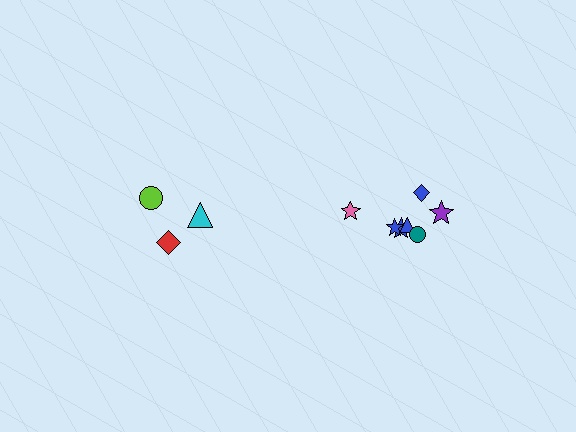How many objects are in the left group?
There are 3 objects.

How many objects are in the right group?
There are 7 objects.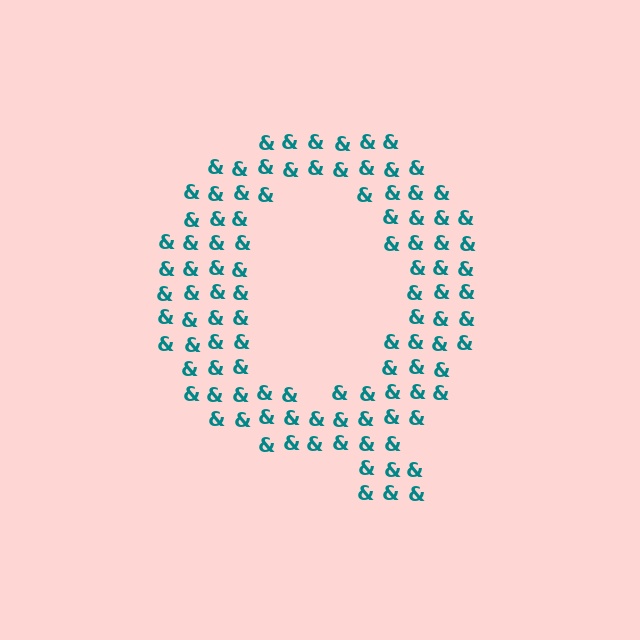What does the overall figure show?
The overall figure shows the letter Q.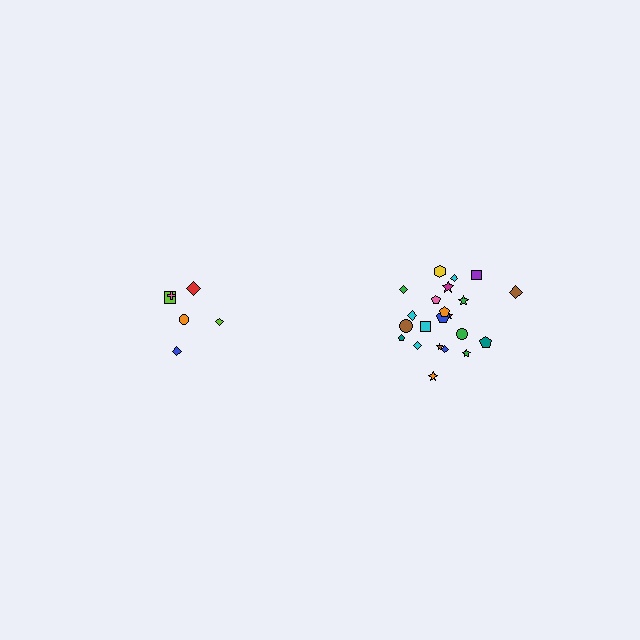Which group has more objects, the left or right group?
The right group.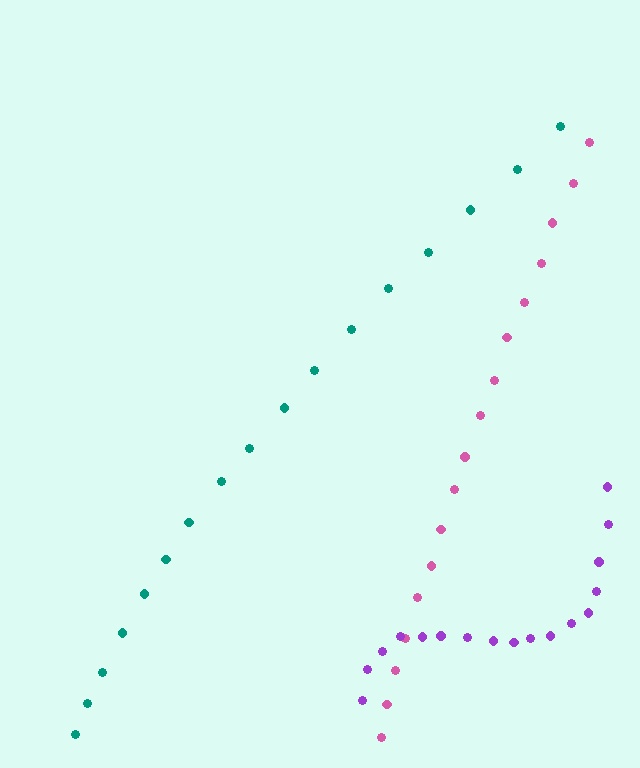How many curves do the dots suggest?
There are 3 distinct paths.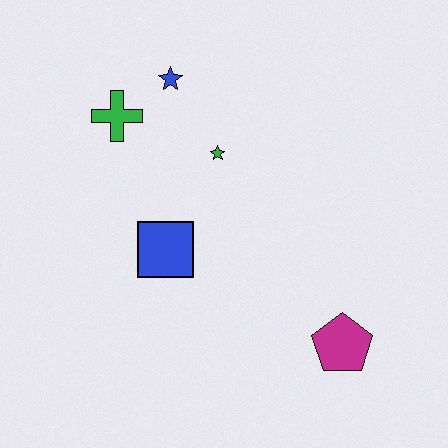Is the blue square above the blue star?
No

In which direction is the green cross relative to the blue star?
The green cross is to the left of the blue star.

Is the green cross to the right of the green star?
No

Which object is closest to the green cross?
The blue star is closest to the green cross.